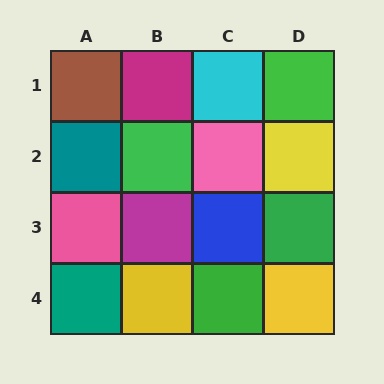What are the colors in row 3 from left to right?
Pink, magenta, blue, green.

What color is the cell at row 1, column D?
Green.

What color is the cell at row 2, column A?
Teal.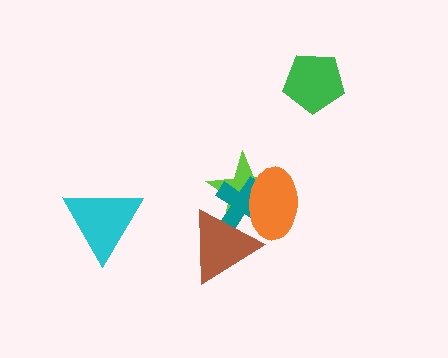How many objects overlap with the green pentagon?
0 objects overlap with the green pentagon.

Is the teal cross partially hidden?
Yes, it is partially covered by another shape.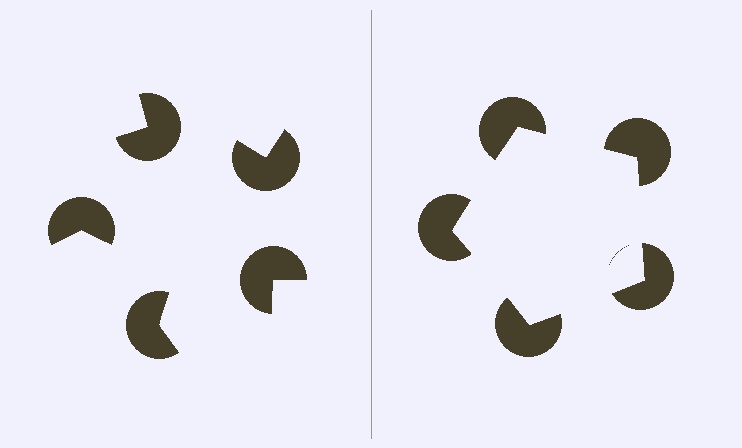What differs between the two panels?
The pac-man discs are positioned identically on both sides; only the wedge orientations differ. On the right they align to a pentagon; on the left they are misaligned.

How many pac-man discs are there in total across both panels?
10 — 5 on each side.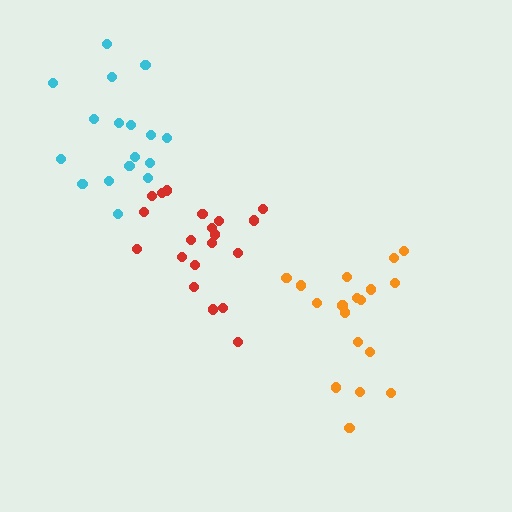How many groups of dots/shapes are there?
There are 3 groups.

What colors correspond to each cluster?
The clusters are colored: red, orange, cyan.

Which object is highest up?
The cyan cluster is topmost.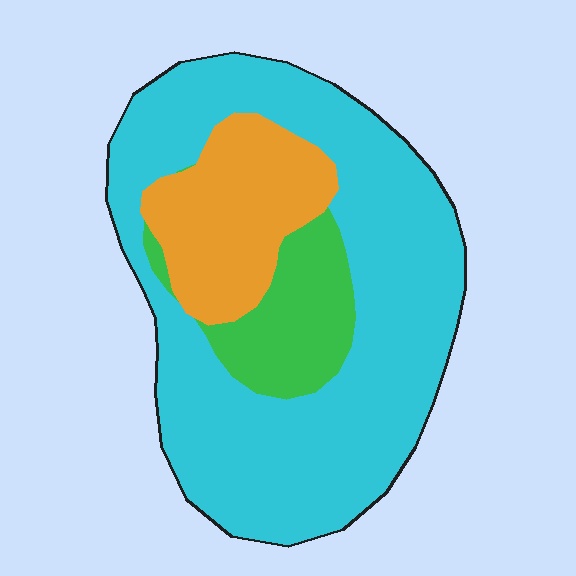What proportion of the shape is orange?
Orange takes up about one fifth (1/5) of the shape.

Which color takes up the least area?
Green, at roughly 15%.